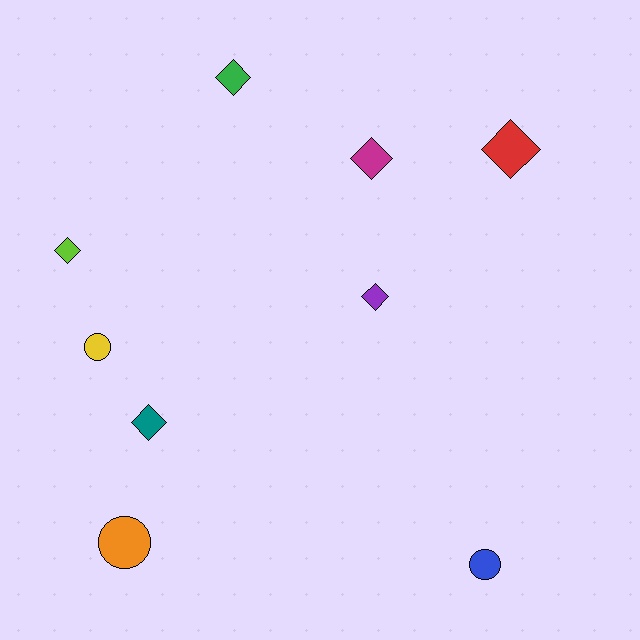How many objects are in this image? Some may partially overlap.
There are 9 objects.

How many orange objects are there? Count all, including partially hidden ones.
There is 1 orange object.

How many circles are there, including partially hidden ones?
There are 3 circles.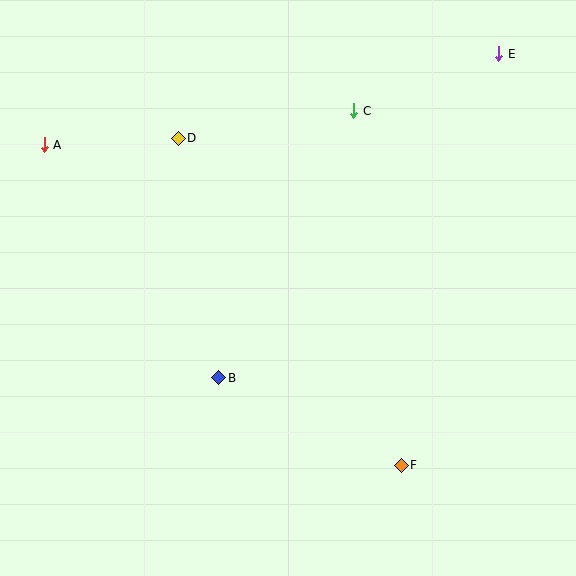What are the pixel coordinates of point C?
Point C is at (354, 111).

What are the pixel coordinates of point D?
Point D is at (178, 138).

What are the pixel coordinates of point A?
Point A is at (44, 145).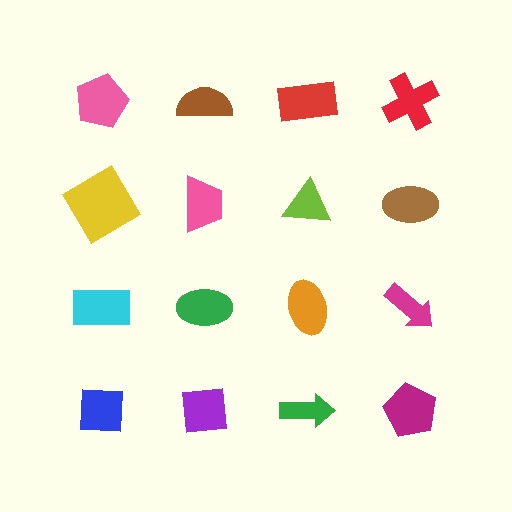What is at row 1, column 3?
A red rectangle.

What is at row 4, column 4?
A magenta pentagon.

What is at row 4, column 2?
A purple square.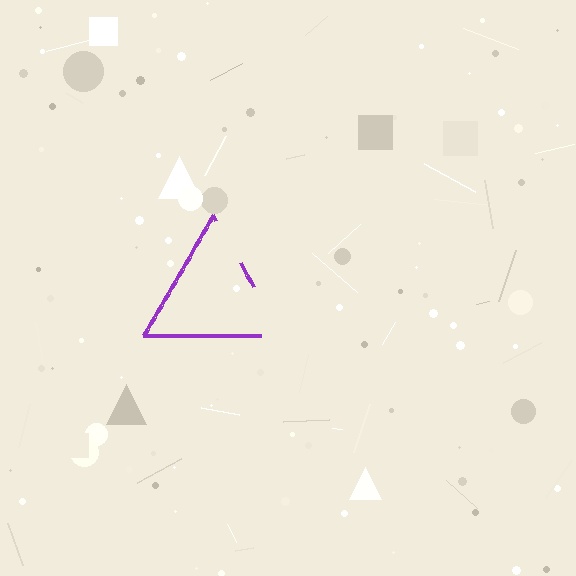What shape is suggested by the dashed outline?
The dashed outline suggests a triangle.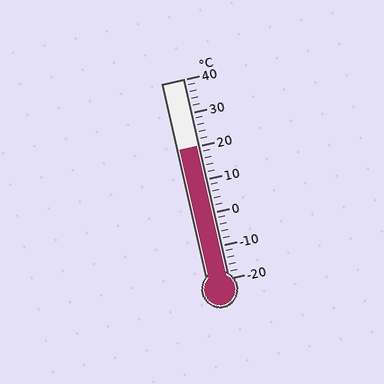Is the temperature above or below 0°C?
The temperature is above 0°C.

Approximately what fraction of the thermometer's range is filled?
The thermometer is filled to approximately 65% of its range.